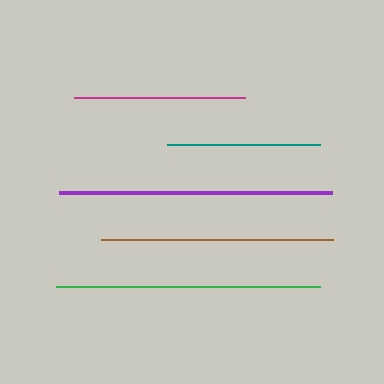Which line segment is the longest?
The purple line is the longest at approximately 273 pixels.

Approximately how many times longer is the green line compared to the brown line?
The green line is approximately 1.1 times the length of the brown line.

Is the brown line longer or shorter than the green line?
The green line is longer than the brown line.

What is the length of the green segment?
The green segment is approximately 264 pixels long.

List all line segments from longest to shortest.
From longest to shortest: purple, green, brown, magenta, teal.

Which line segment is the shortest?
The teal line is the shortest at approximately 153 pixels.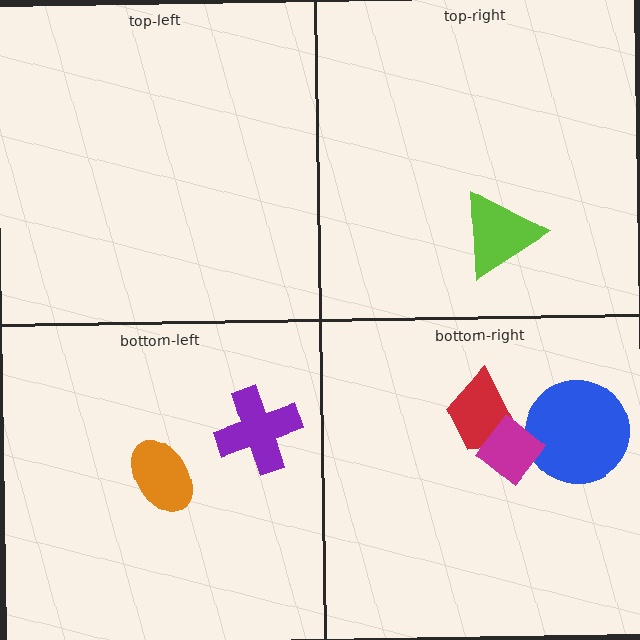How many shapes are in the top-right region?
1.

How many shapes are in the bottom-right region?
3.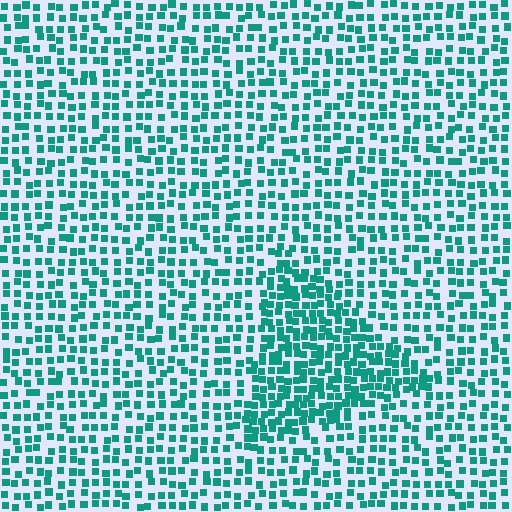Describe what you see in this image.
The image contains small teal elements arranged at two different densities. A triangle-shaped region is visible where the elements are more densely packed than the surrounding area.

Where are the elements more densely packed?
The elements are more densely packed inside the triangle boundary.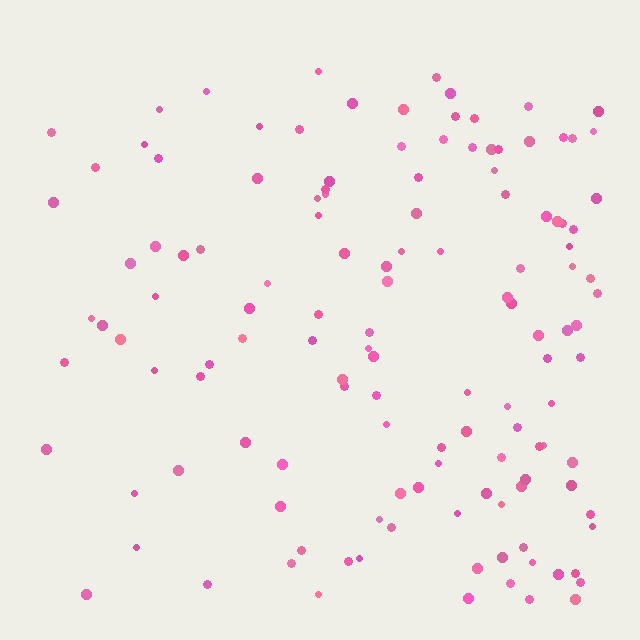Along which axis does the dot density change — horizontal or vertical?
Horizontal.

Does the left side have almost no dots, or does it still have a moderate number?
Still a moderate number, just noticeably fewer than the right.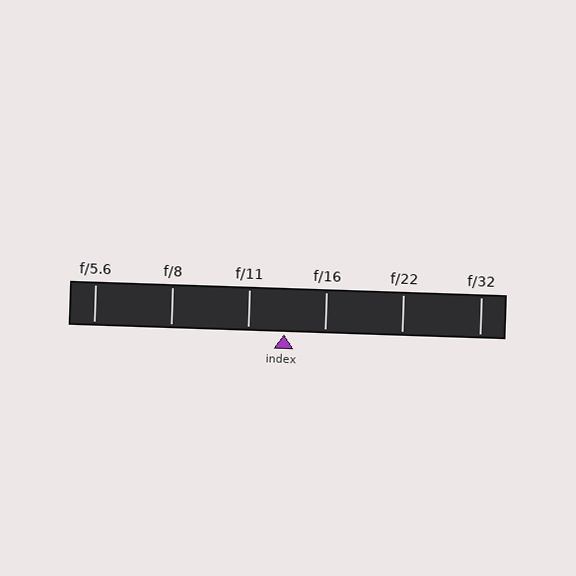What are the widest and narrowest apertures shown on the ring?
The widest aperture shown is f/5.6 and the narrowest is f/32.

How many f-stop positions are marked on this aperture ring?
There are 6 f-stop positions marked.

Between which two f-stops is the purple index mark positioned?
The index mark is between f/11 and f/16.